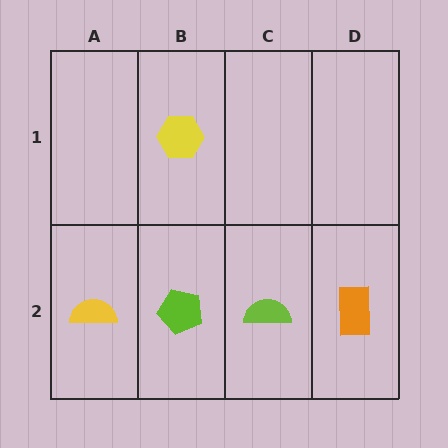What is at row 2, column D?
An orange rectangle.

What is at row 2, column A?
A yellow semicircle.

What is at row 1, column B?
A yellow hexagon.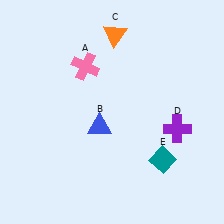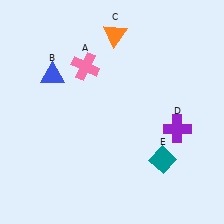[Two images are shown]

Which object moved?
The blue triangle (B) moved up.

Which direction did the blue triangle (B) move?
The blue triangle (B) moved up.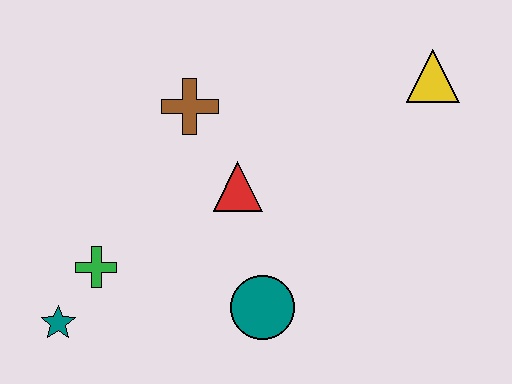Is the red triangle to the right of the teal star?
Yes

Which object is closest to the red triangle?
The brown cross is closest to the red triangle.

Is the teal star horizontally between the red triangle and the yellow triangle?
No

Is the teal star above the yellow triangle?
No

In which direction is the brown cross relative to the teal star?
The brown cross is above the teal star.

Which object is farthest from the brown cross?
The teal star is farthest from the brown cross.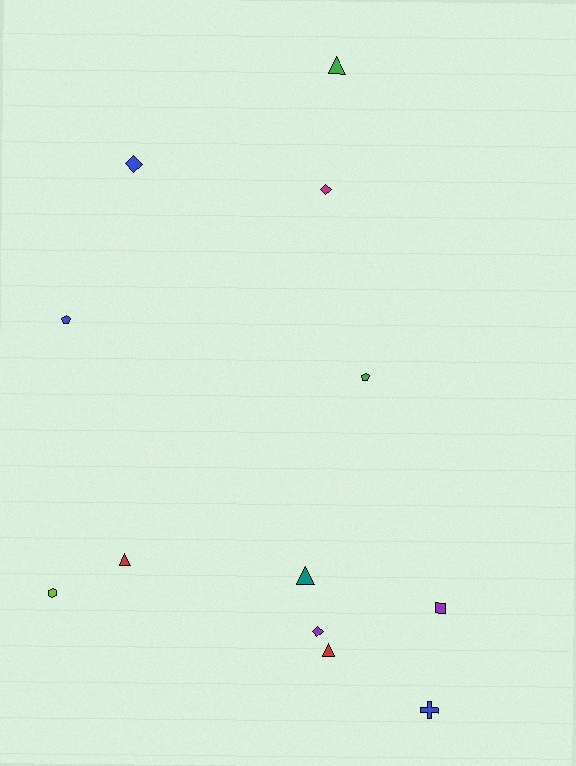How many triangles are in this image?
There are 4 triangles.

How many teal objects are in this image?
There is 1 teal object.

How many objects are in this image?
There are 12 objects.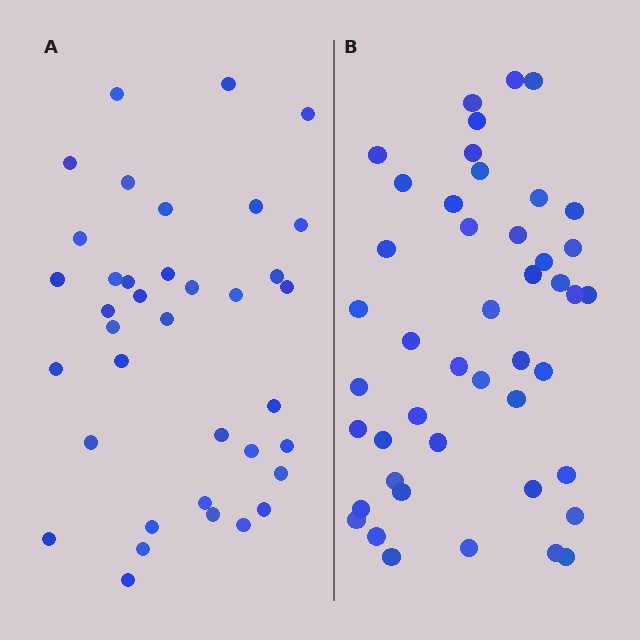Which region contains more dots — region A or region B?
Region B (the right region) has more dots.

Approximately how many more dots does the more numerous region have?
Region B has roughly 8 or so more dots than region A.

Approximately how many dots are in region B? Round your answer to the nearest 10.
About 40 dots. (The exact count is 45, which rounds to 40.)